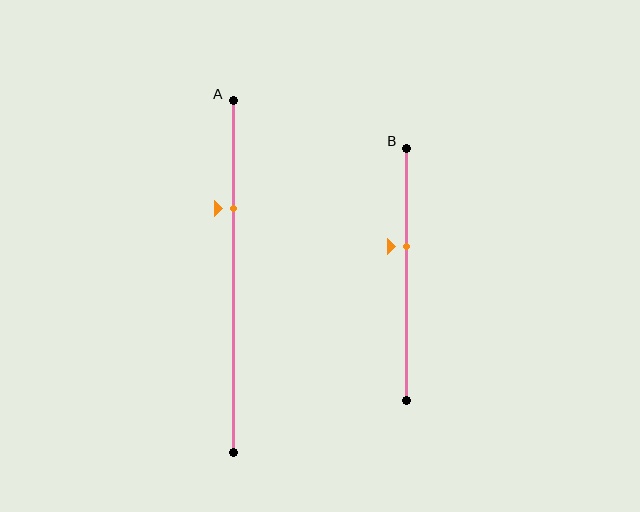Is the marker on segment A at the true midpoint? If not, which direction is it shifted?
No, the marker on segment A is shifted upward by about 19% of the segment length.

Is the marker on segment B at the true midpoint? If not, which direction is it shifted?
No, the marker on segment B is shifted upward by about 11% of the segment length.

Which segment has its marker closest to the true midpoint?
Segment B has its marker closest to the true midpoint.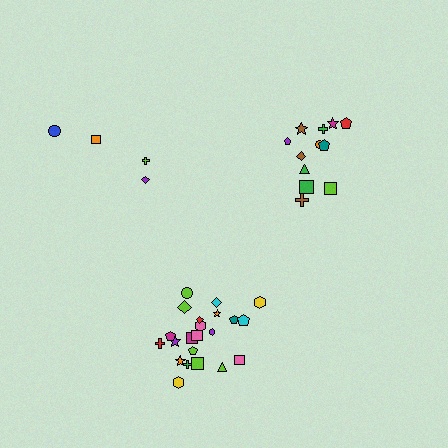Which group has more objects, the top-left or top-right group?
The top-right group.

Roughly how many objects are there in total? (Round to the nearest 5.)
Roughly 40 objects in total.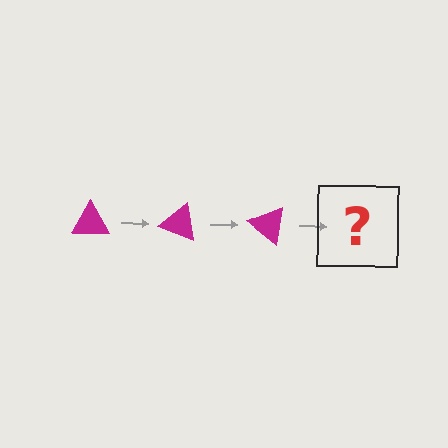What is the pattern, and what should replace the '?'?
The pattern is that the triangle rotates 20 degrees each step. The '?' should be a magenta triangle rotated 60 degrees.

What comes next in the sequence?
The next element should be a magenta triangle rotated 60 degrees.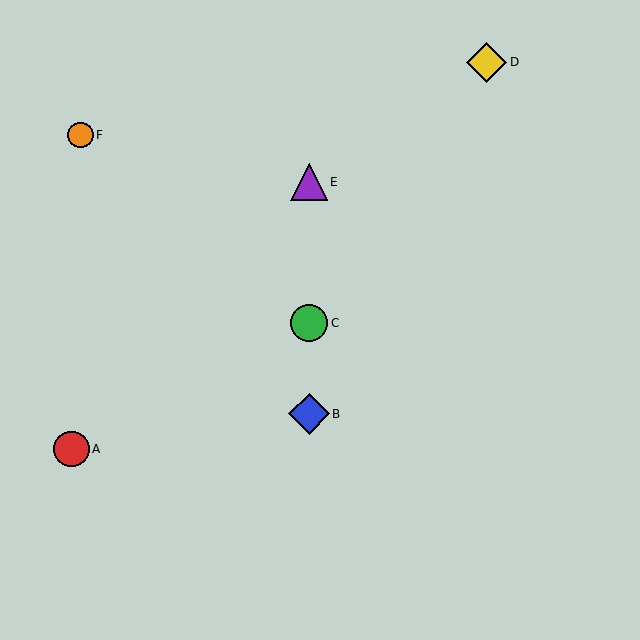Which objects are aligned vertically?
Objects B, C, E are aligned vertically.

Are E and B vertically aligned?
Yes, both are at x≈309.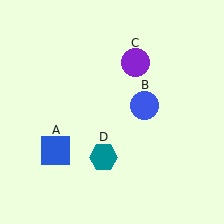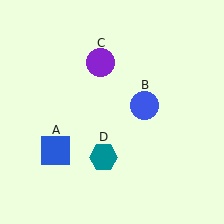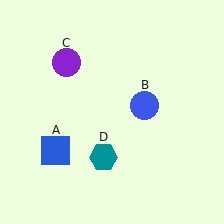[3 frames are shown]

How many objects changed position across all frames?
1 object changed position: purple circle (object C).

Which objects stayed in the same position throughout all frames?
Blue square (object A) and blue circle (object B) and teal hexagon (object D) remained stationary.